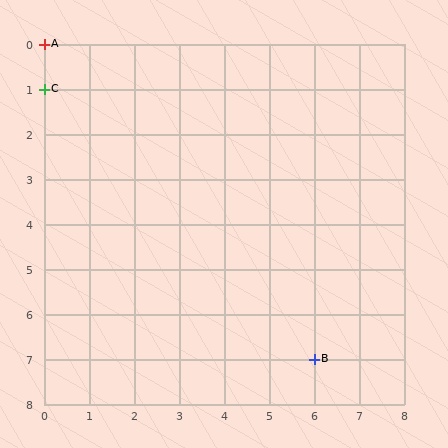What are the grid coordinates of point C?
Point C is at grid coordinates (0, 1).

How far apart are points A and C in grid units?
Points A and C are 1 row apart.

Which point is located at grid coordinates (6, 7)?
Point B is at (6, 7).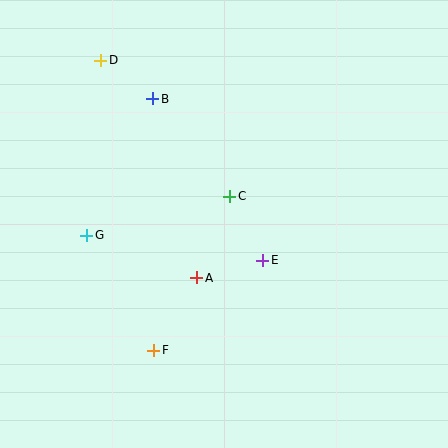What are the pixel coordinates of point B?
Point B is at (153, 99).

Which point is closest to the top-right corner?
Point C is closest to the top-right corner.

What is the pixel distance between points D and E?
The distance between D and E is 257 pixels.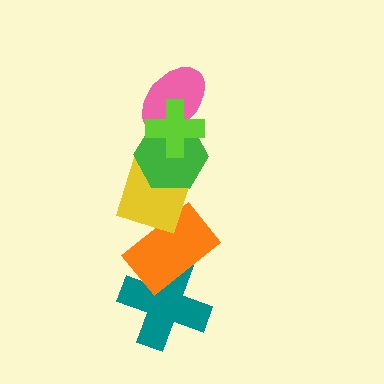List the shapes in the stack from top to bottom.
From top to bottom: the lime cross, the pink ellipse, the green hexagon, the yellow diamond, the orange rectangle, the teal cross.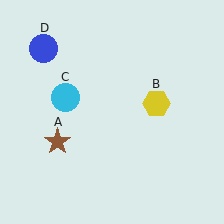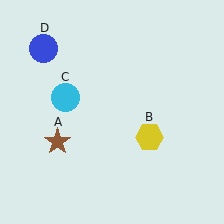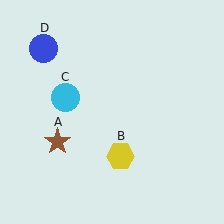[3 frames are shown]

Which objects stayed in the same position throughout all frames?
Brown star (object A) and cyan circle (object C) and blue circle (object D) remained stationary.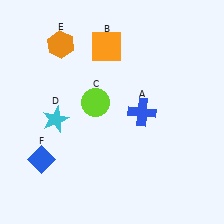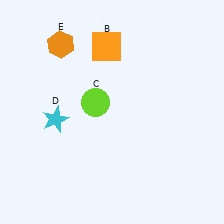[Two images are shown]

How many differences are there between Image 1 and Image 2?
There are 2 differences between the two images.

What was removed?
The blue diamond (F), the blue cross (A) were removed in Image 2.